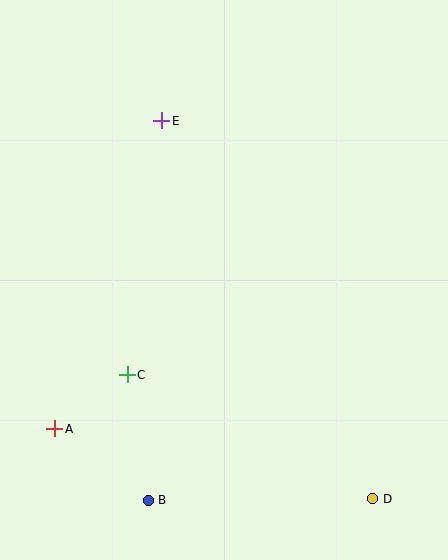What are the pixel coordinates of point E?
Point E is at (162, 121).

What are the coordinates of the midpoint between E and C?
The midpoint between E and C is at (144, 248).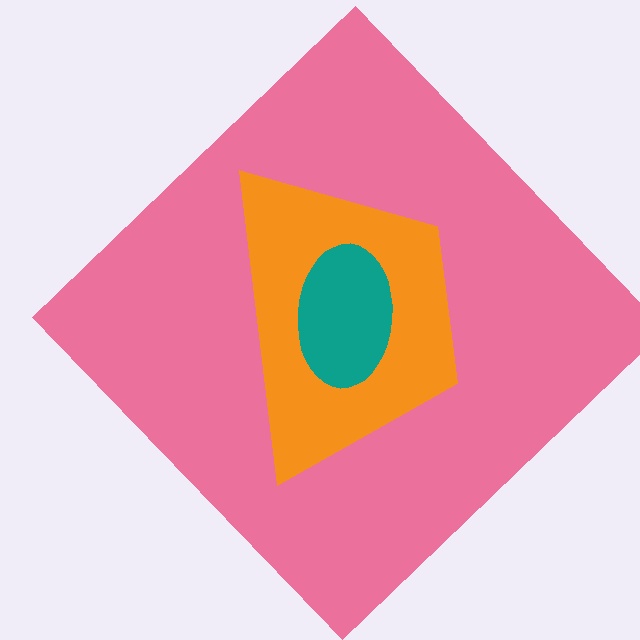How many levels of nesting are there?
3.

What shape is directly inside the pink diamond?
The orange trapezoid.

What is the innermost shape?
The teal ellipse.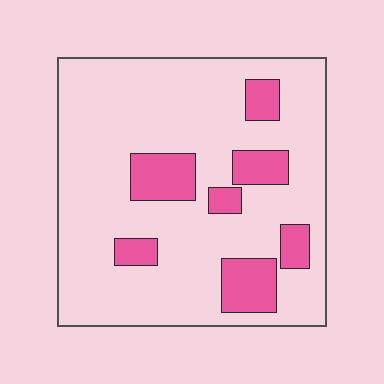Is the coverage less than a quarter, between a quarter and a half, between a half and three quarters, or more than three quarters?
Less than a quarter.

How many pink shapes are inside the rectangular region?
7.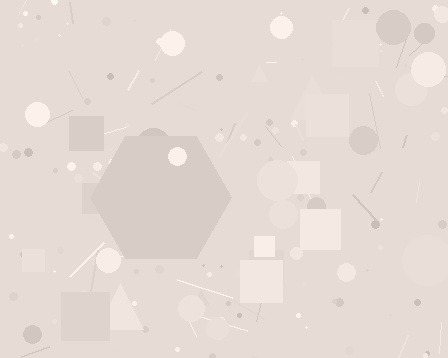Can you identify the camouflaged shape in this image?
The camouflaged shape is a hexagon.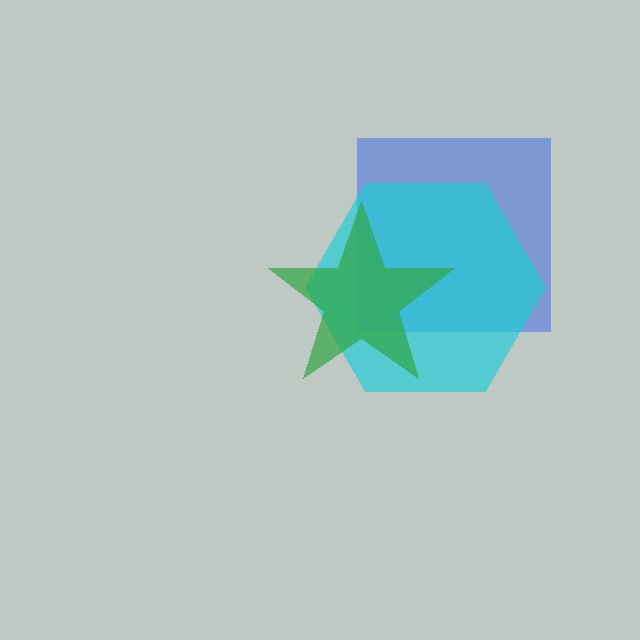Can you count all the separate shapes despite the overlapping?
Yes, there are 3 separate shapes.